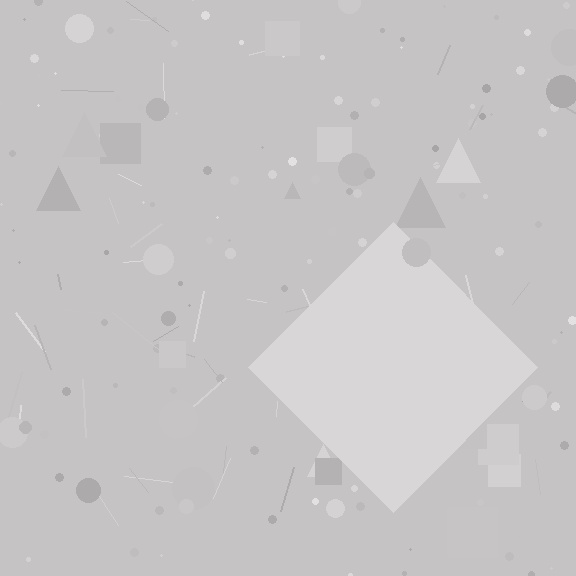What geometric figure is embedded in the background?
A diamond is embedded in the background.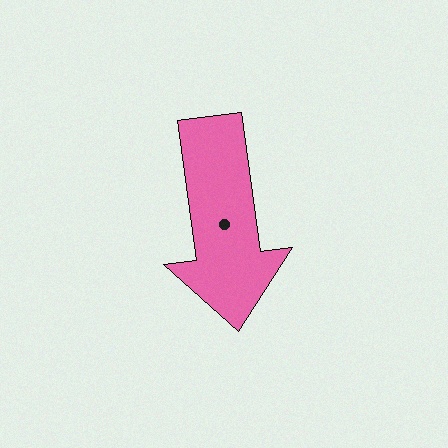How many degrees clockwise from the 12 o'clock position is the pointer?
Approximately 172 degrees.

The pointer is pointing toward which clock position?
Roughly 6 o'clock.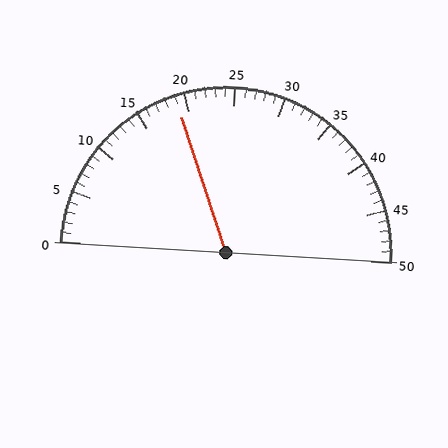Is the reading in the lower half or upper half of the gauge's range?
The reading is in the lower half of the range (0 to 50).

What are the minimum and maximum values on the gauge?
The gauge ranges from 0 to 50.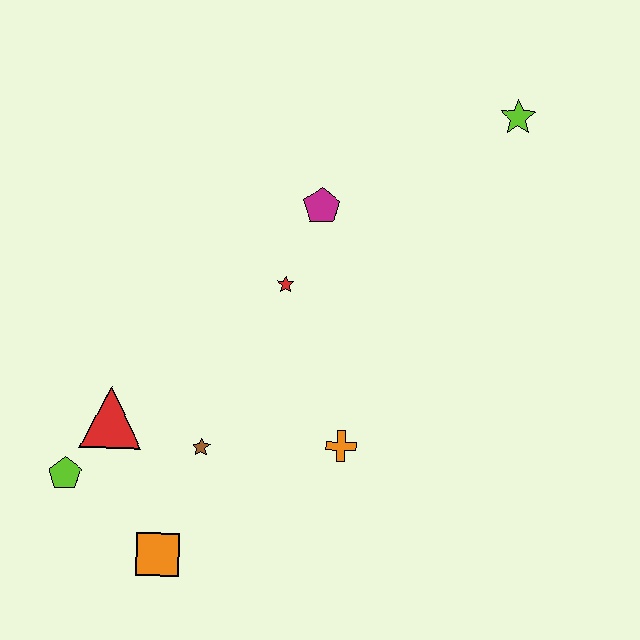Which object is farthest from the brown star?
The lime star is farthest from the brown star.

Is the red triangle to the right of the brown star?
No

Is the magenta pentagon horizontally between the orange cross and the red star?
Yes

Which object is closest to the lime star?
The magenta pentagon is closest to the lime star.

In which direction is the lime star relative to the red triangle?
The lime star is to the right of the red triangle.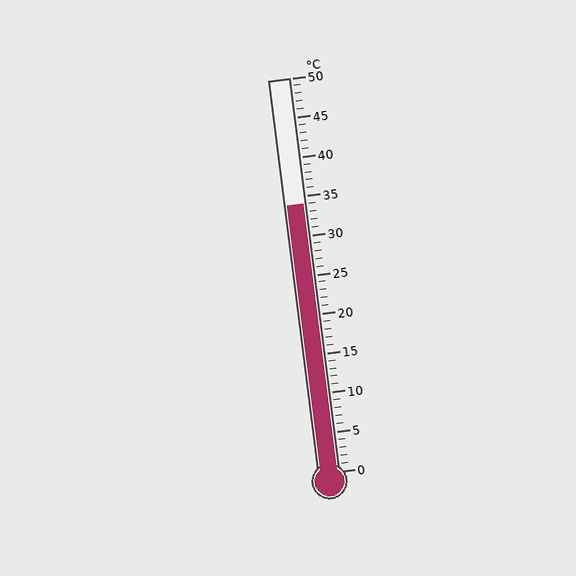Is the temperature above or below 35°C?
The temperature is below 35°C.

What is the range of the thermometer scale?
The thermometer scale ranges from 0°C to 50°C.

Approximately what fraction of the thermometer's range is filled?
The thermometer is filled to approximately 70% of its range.